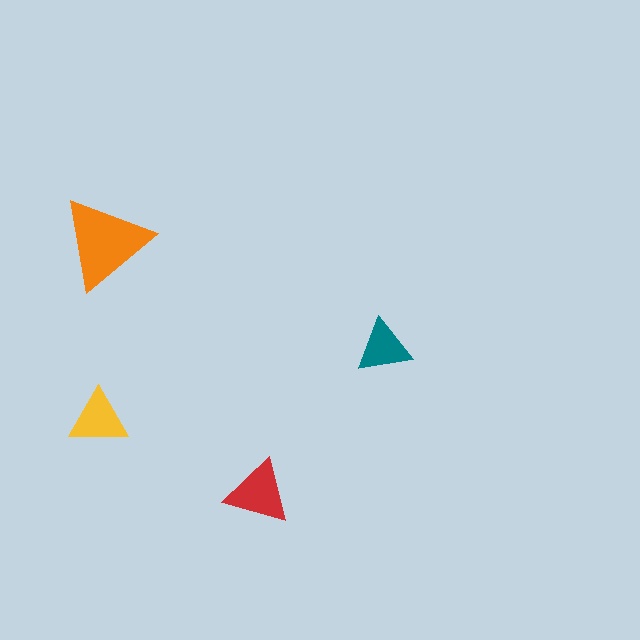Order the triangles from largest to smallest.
the orange one, the red one, the yellow one, the teal one.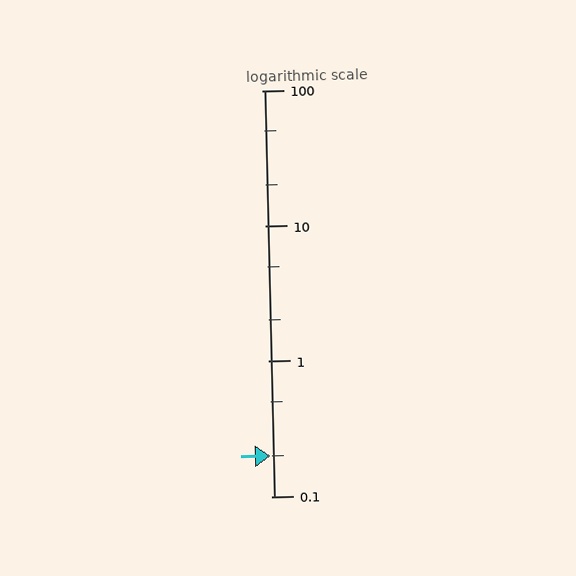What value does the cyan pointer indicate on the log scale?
The pointer indicates approximately 0.2.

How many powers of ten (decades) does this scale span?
The scale spans 3 decades, from 0.1 to 100.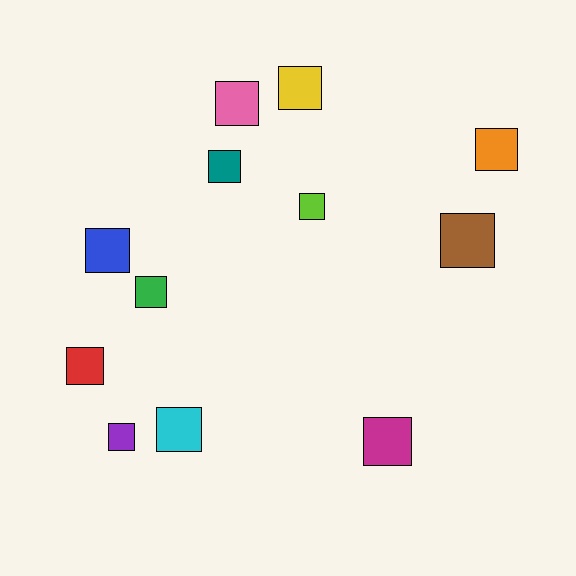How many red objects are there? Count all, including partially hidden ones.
There is 1 red object.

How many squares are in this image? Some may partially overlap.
There are 12 squares.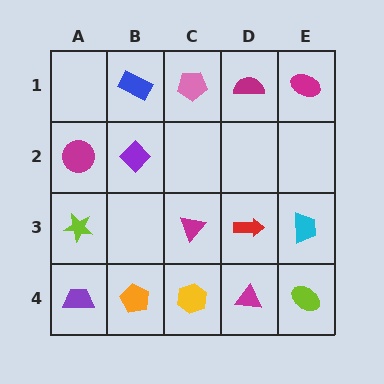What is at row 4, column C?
A yellow hexagon.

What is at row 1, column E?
A magenta ellipse.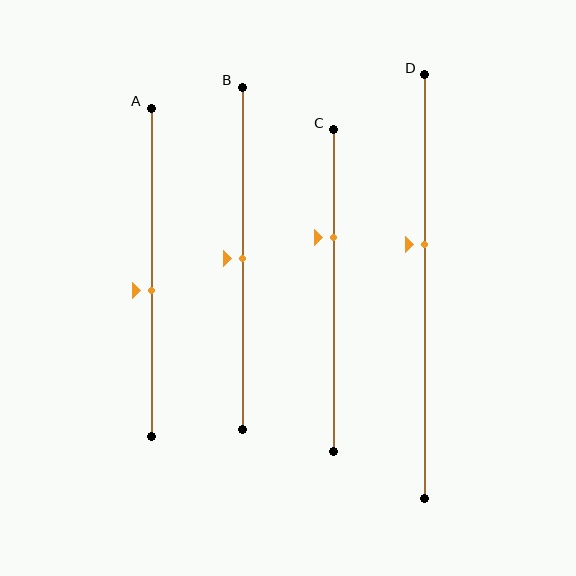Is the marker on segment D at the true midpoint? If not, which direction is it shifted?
No, the marker on segment D is shifted upward by about 10% of the segment length.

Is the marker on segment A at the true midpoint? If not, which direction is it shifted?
No, the marker on segment A is shifted downward by about 6% of the segment length.